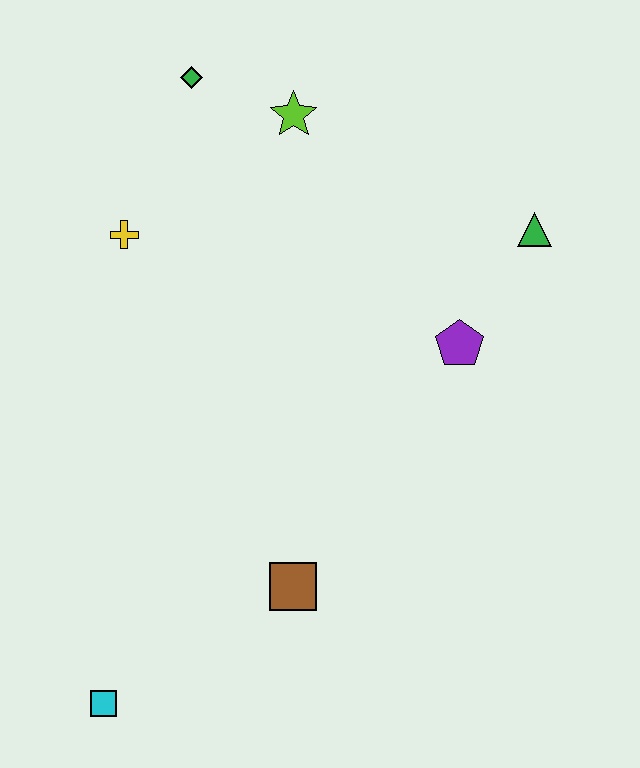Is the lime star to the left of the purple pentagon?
Yes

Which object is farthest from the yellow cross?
The cyan square is farthest from the yellow cross.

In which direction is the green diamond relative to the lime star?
The green diamond is to the left of the lime star.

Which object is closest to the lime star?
The green diamond is closest to the lime star.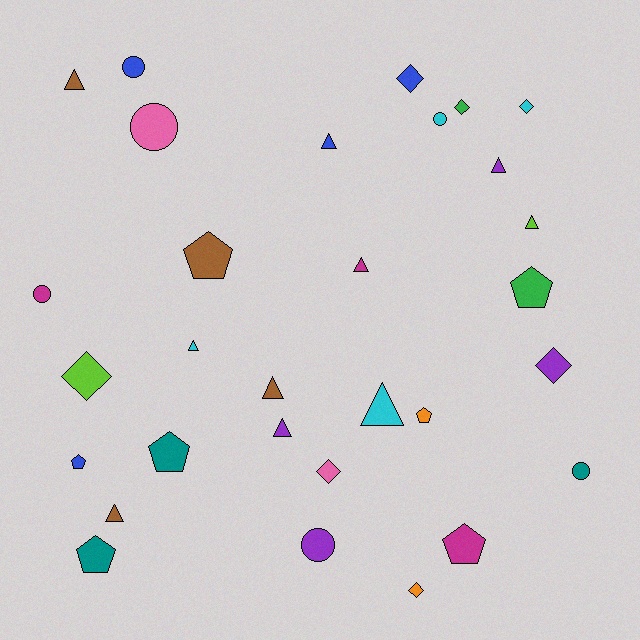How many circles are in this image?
There are 6 circles.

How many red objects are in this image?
There are no red objects.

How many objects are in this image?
There are 30 objects.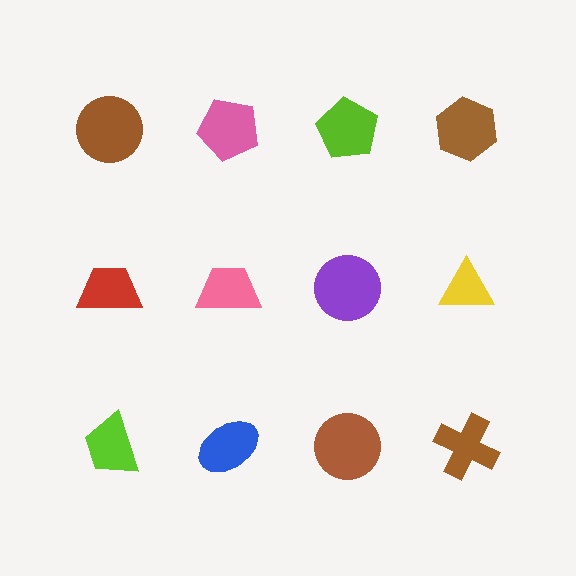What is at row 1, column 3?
A lime pentagon.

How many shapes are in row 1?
4 shapes.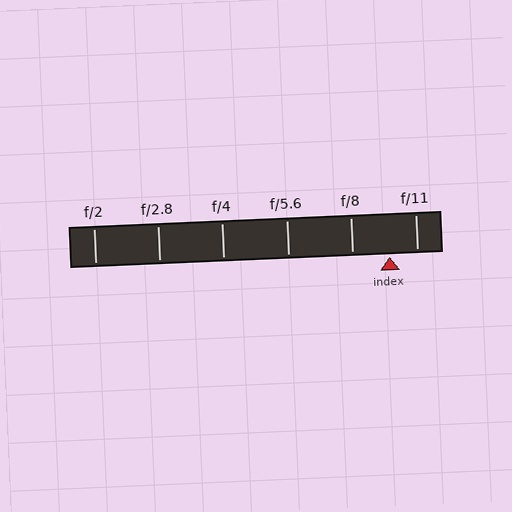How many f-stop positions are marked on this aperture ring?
There are 6 f-stop positions marked.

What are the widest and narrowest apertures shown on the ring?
The widest aperture shown is f/2 and the narrowest is f/11.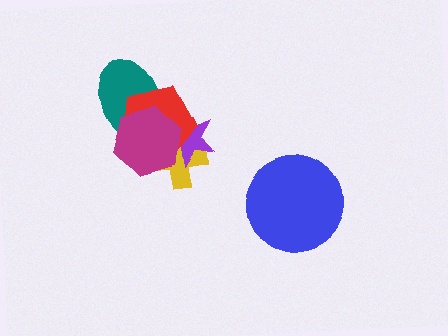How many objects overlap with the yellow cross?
3 objects overlap with the yellow cross.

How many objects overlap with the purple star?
3 objects overlap with the purple star.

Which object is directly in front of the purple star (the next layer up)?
The red pentagon is directly in front of the purple star.